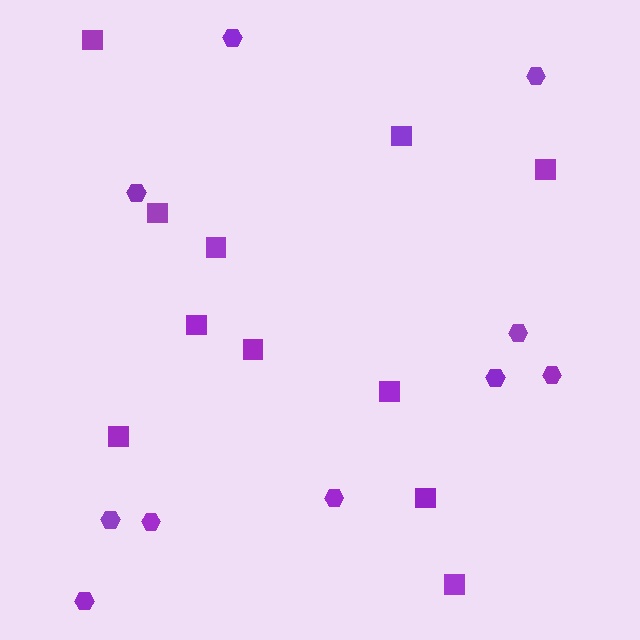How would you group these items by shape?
There are 2 groups: one group of squares (11) and one group of hexagons (10).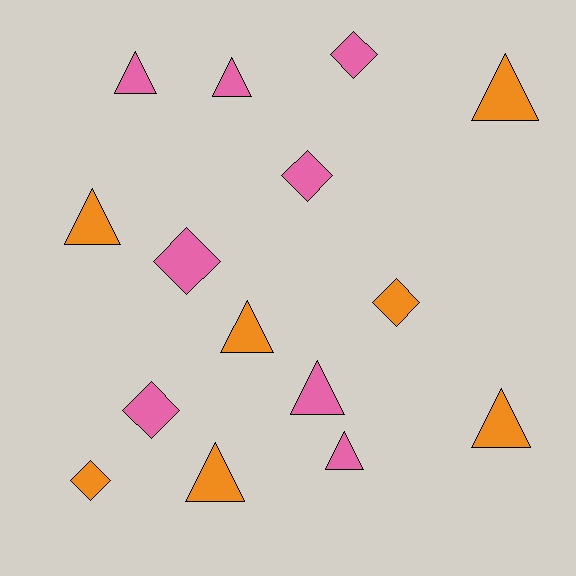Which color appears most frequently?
Pink, with 8 objects.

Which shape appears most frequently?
Triangle, with 9 objects.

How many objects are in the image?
There are 15 objects.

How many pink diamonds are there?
There are 4 pink diamonds.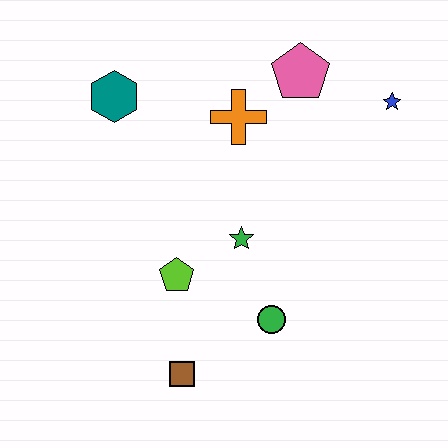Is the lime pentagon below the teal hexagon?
Yes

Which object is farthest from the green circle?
The teal hexagon is farthest from the green circle.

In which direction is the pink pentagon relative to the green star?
The pink pentagon is above the green star.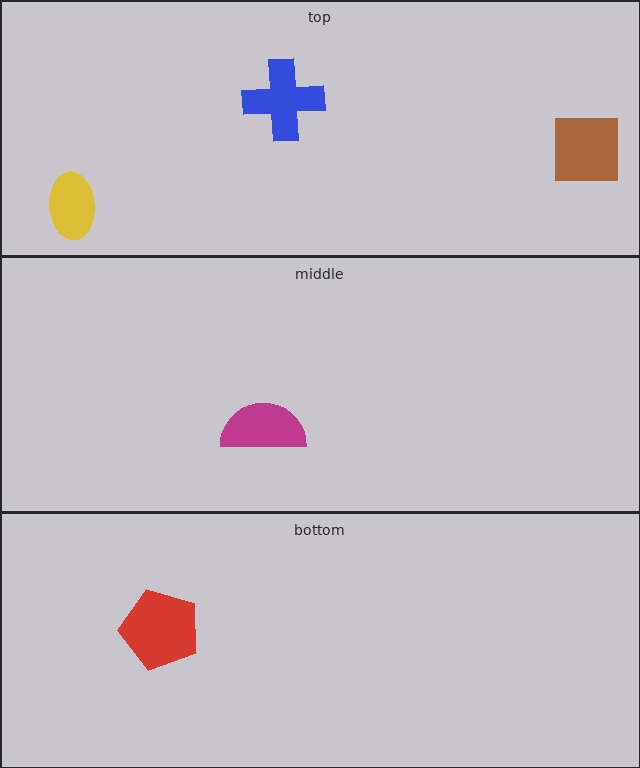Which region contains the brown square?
The top region.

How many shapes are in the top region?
3.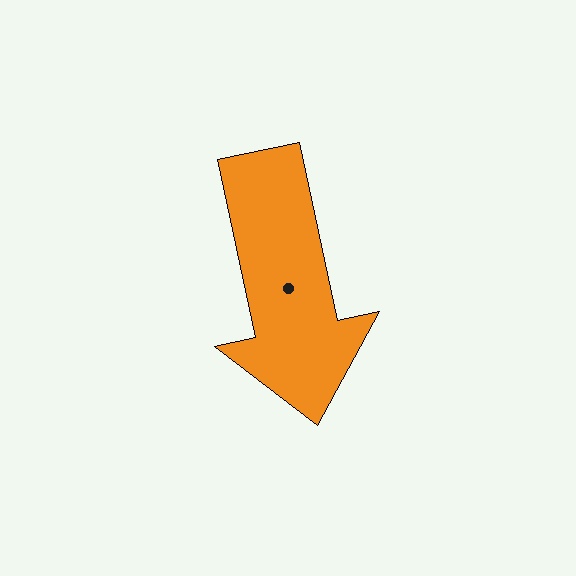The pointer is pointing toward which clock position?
Roughly 6 o'clock.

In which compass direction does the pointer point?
South.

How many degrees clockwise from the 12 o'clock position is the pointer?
Approximately 168 degrees.